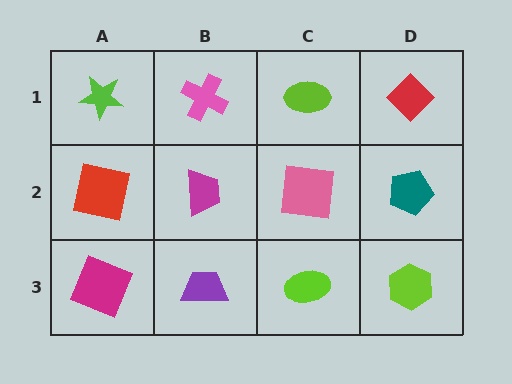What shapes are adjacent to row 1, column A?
A red square (row 2, column A), a pink cross (row 1, column B).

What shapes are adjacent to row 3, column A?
A red square (row 2, column A), a purple trapezoid (row 3, column B).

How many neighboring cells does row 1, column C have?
3.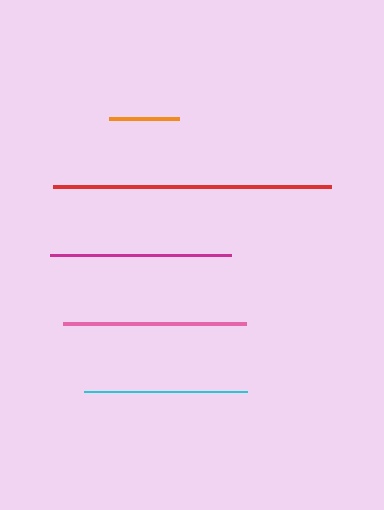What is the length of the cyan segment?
The cyan segment is approximately 164 pixels long.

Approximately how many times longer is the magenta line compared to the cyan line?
The magenta line is approximately 1.1 times the length of the cyan line.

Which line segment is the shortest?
The orange line is the shortest at approximately 70 pixels.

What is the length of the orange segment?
The orange segment is approximately 70 pixels long.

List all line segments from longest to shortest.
From longest to shortest: red, pink, magenta, cyan, orange.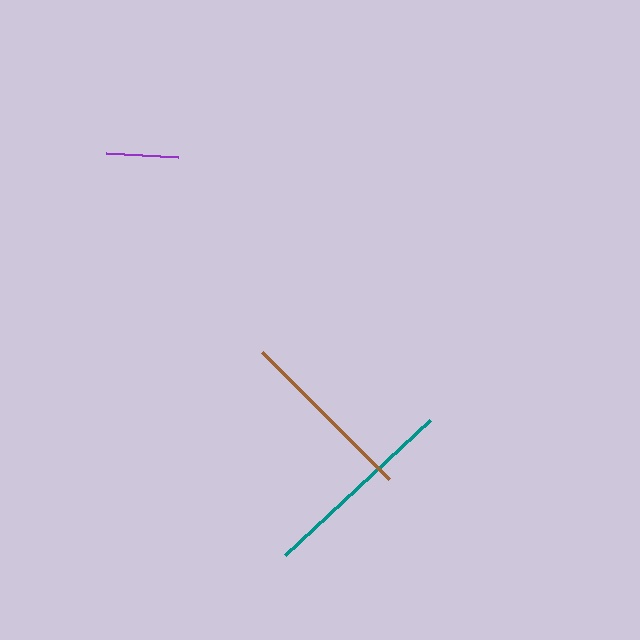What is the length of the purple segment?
The purple segment is approximately 72 pixels long.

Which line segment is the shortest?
The purple line is the shortest at approximately 72 pixels.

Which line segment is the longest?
The teal line is the longest at approximately 198 pixels.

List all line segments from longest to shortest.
From longest to shortest: teal, brown, purple.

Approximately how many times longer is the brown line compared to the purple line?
The brown line is approximately 2.5 times the length of the purple line.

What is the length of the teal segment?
The teal segment is approximately 198 pixels long.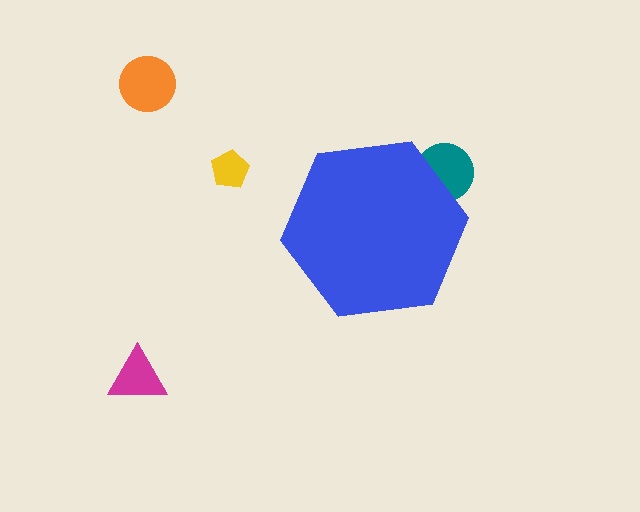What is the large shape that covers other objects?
A blue hexagon.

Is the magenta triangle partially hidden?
No, the magenta triangle is fully visible.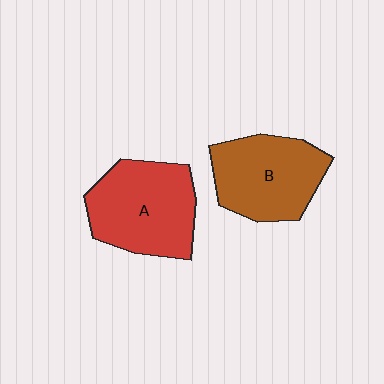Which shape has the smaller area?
Shape B (brown).